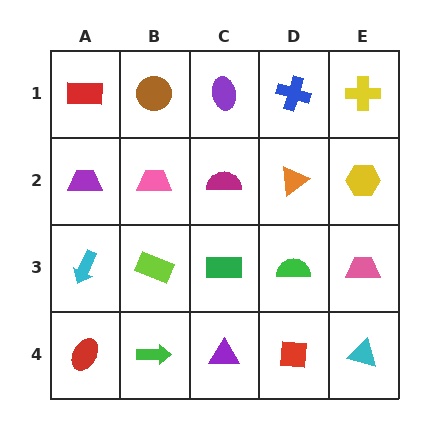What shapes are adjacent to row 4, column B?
A lime rectangle (row 3, column B), a red ellipse (row 4, column A), a purple triangle (row 4, column C).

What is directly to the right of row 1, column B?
A purple ellipse.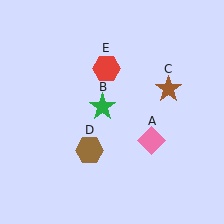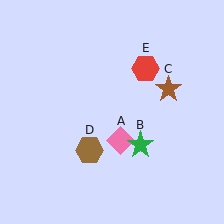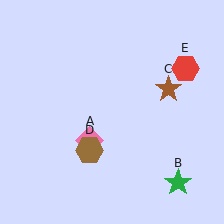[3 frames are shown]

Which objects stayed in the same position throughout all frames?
Brown star (object C) and brown hexagon (object D) remained stationary.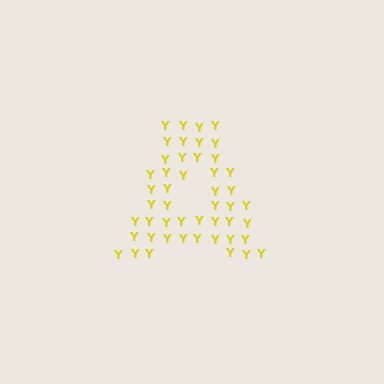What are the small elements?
The small elements are letter Y's.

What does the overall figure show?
The overall figure shows the letter A.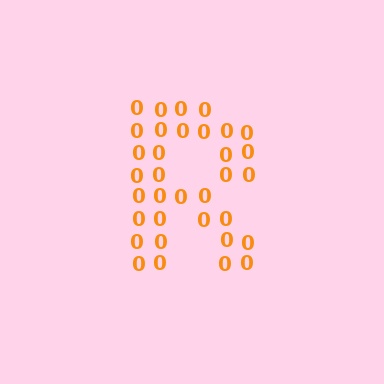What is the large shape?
The large shape is the letter R.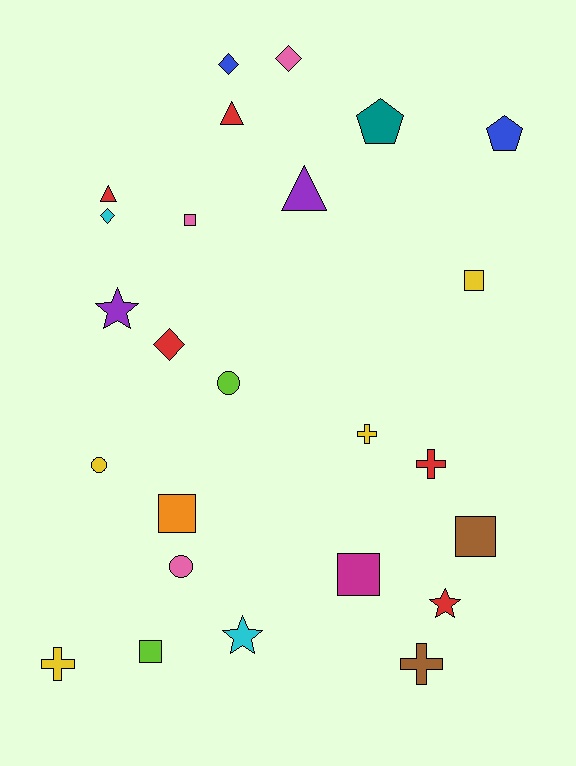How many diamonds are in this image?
There are 4 diamonds.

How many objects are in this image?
There are 25 objects.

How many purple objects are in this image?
There are 2 purple objects.